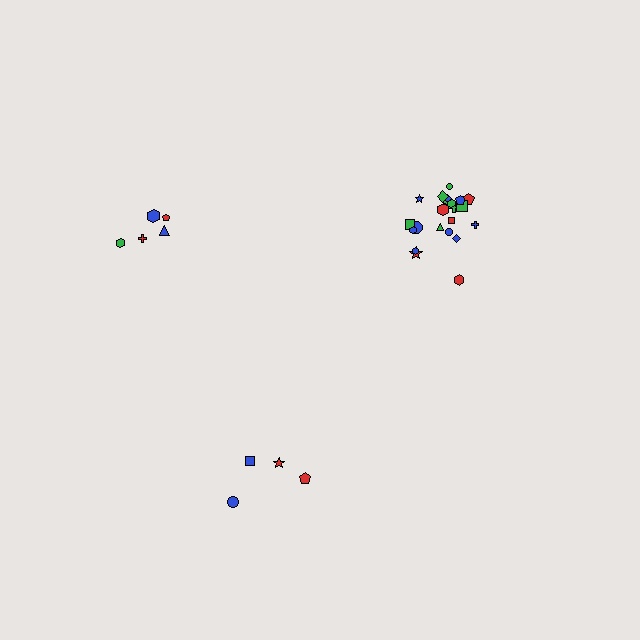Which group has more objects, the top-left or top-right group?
The top-right group.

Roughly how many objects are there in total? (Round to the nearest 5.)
Roughly 30 objects in total.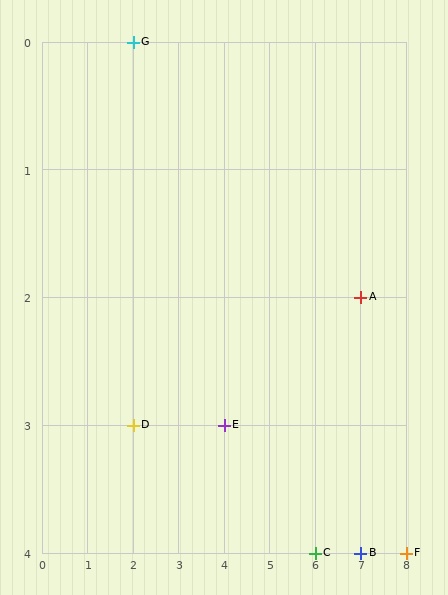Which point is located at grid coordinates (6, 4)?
Point C is at (6, 4).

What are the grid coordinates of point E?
Point E is at grid coordinates (4, 3).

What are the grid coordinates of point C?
Point C is at grid coordinates (6, 4).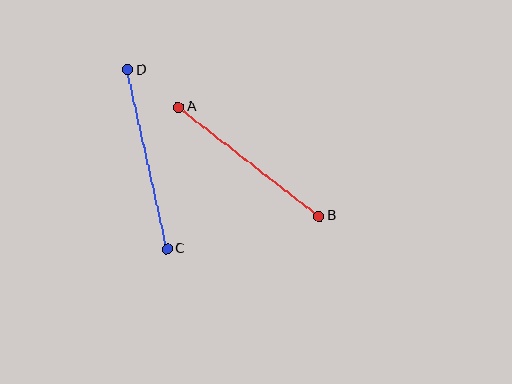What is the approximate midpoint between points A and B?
The midpoint is at approximately (249, 162) pixels.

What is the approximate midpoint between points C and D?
The midpoint is at approximately (147, 159) pixels.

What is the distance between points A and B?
The distance is approximately 178 pixels.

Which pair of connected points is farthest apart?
Points C and D are farthest apart.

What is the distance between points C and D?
The distance is approximately 183 pixels.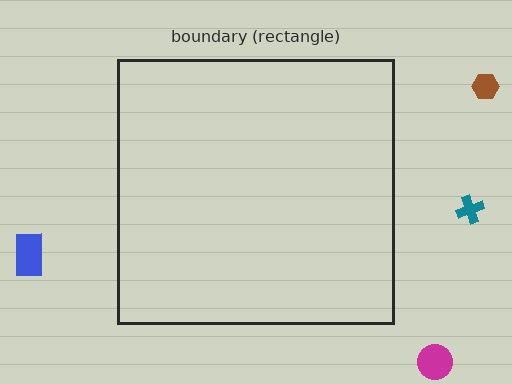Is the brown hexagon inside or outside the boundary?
Outside.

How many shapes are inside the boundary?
0 inside, 4 outside.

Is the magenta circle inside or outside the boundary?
Outside.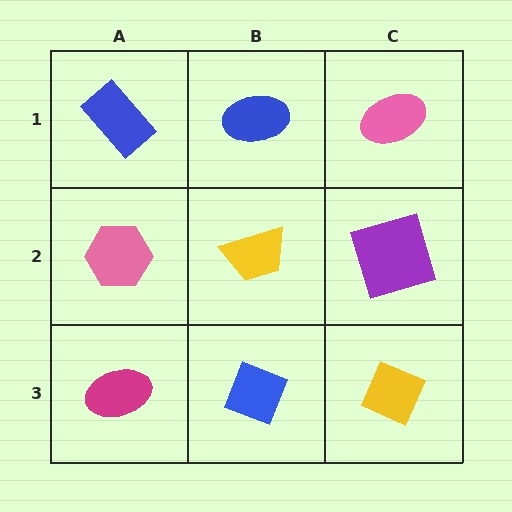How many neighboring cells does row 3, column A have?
2.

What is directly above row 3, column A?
A pink hexagon.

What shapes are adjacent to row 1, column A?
A pink hexagon (row 2, column A), a blue ellipse (row 1, column B).